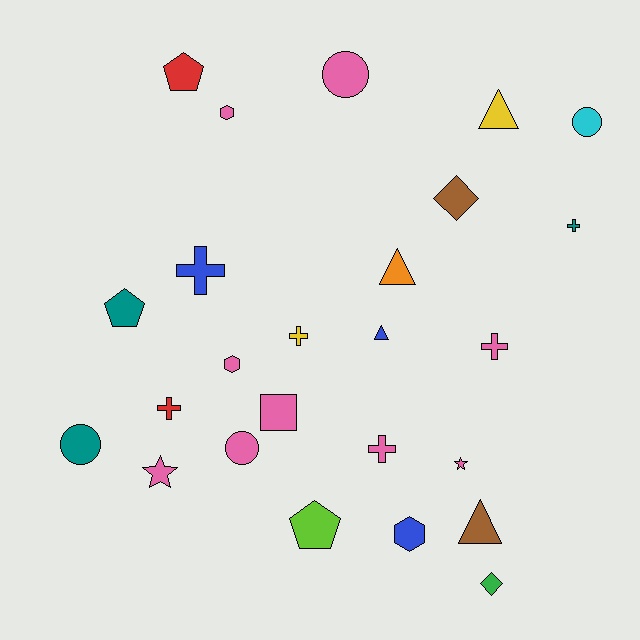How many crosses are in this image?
There are 6 crosses.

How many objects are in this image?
There are 25 objects.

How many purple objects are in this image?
There are no purple objects.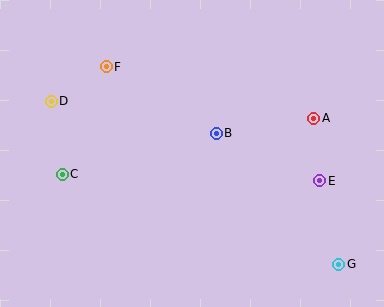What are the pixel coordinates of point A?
Point A is at (314, 118).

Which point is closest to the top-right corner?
Point A is closest to the top-right corner.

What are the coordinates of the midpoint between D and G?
The midpoint between D and G is at (195, 183).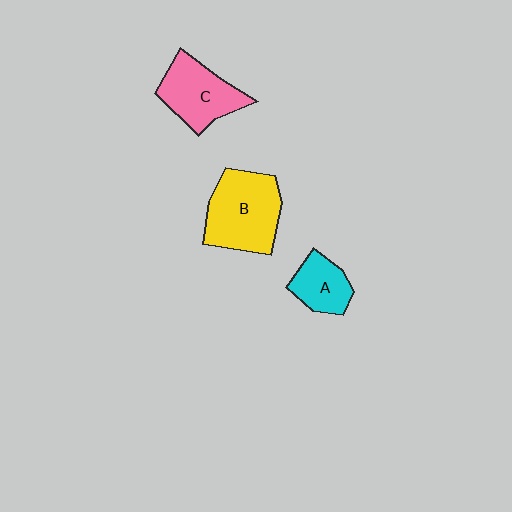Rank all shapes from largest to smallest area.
From largest to smallest: B (yellow), C (pink), A (cyan).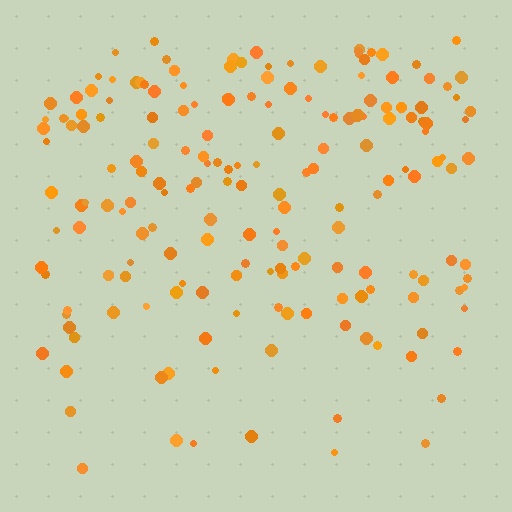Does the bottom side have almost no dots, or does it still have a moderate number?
Still a moderate number, just noticeably fewer than the top.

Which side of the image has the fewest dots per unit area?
The bottom.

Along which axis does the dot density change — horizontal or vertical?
Vertical.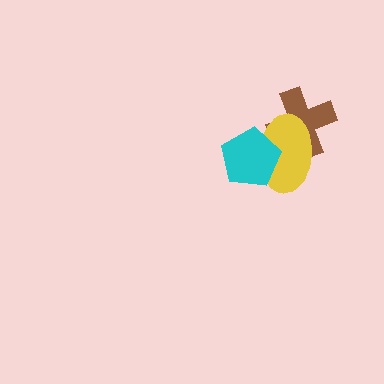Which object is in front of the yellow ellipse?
The cyan pentagon is in front of the yellow ellipse.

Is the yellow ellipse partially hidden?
Yes, it is partially covered by another shape.